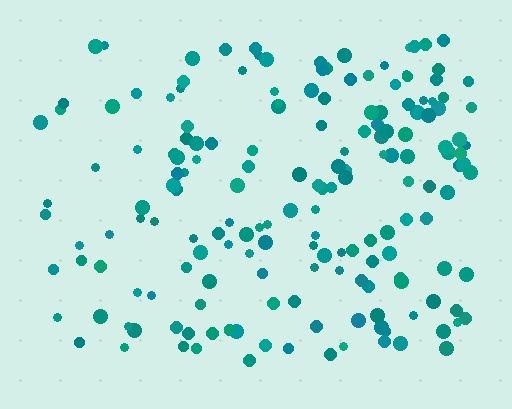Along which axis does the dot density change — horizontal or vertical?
Horizontal.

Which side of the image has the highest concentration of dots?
The right.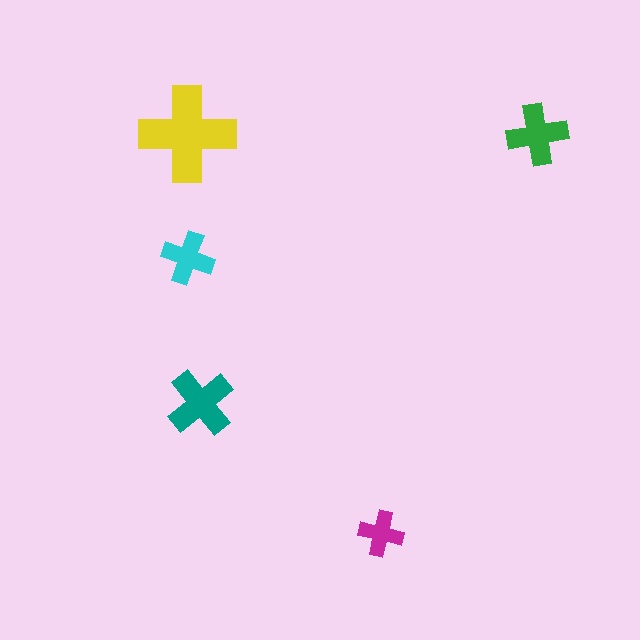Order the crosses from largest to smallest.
the yellow one, the teal one, the green one, the cyan one, the magenta one.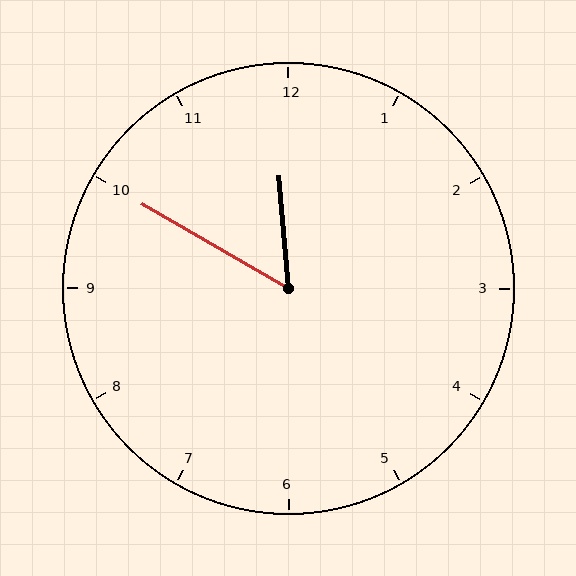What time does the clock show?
11:50.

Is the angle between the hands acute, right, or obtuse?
It is acute.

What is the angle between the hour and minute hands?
Approximately 55 degrees.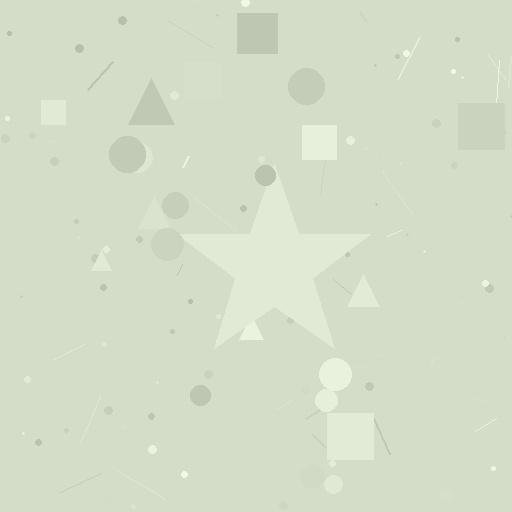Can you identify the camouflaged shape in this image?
The camouflaged shape is a star.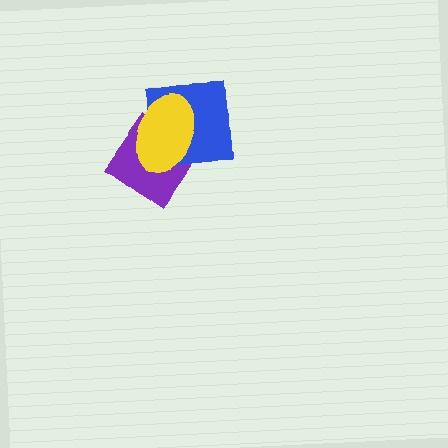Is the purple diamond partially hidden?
Yes, it is partially covered by another shape.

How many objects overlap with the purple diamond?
2 objects overlap with the purple diamond.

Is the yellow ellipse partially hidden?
No, no other shape covers it.